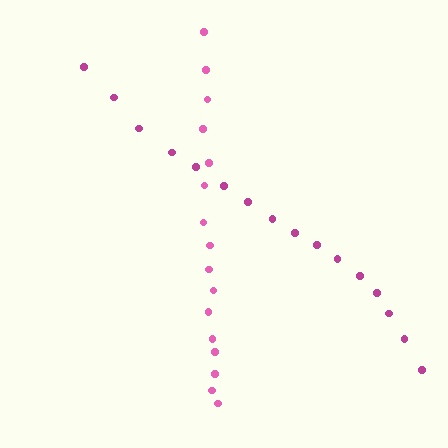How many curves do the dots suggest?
There are 2 distinct paths.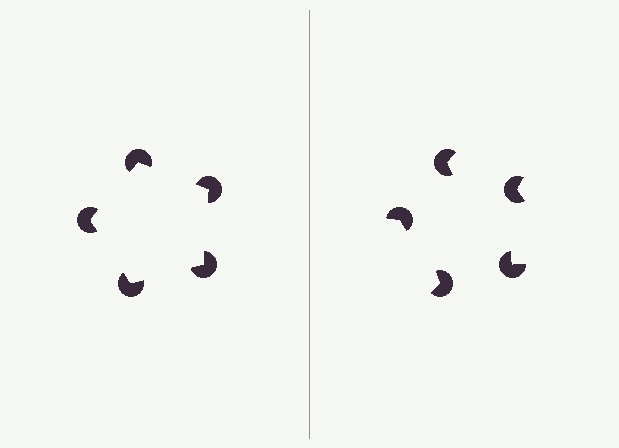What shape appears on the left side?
An illusory pentagon.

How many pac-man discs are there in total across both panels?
10 — 5 on each side.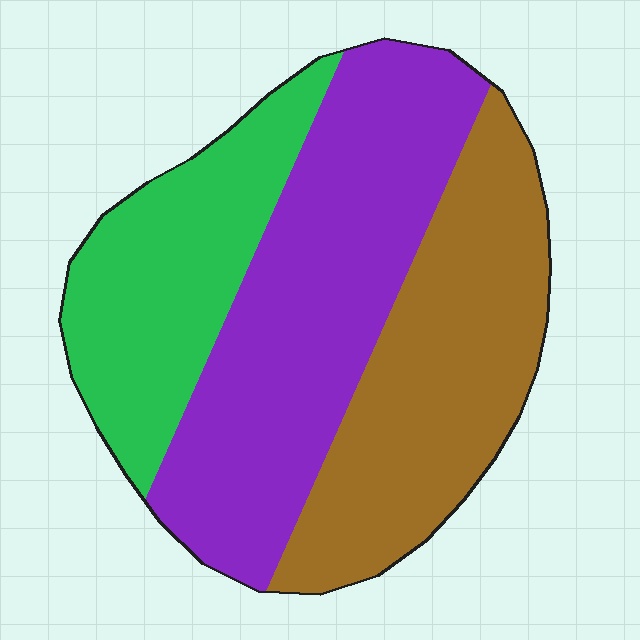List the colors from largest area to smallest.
From largest to smallest: purple, brown, green.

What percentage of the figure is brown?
Brown takes up about one third (1/3) of the figure.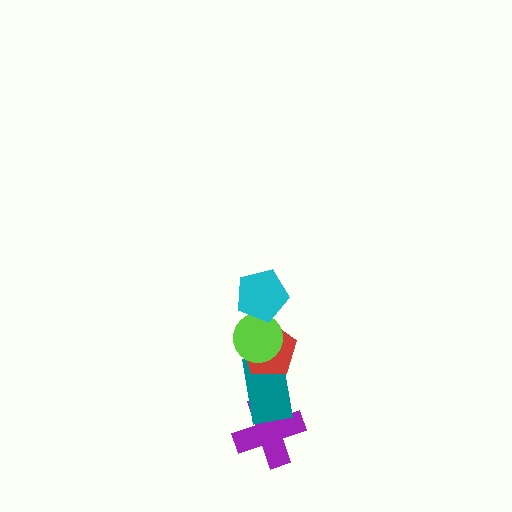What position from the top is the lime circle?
The lime circle is 2nd from the top.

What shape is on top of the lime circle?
The cyan pentagon is on top of the lime circle.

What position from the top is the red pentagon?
The red pentagon is 3rd from the top.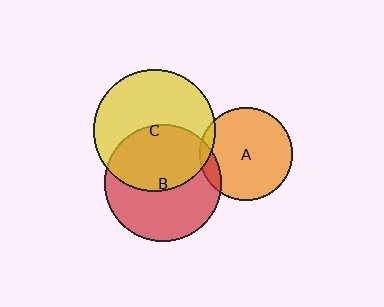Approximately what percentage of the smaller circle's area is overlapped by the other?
Approximately 45%.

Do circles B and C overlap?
Yes.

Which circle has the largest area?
Circle C (yellow).